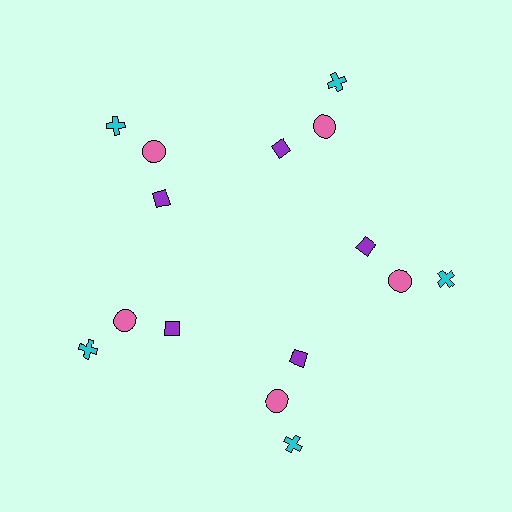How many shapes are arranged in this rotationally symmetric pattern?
There are 15 shapes, arranged in 5 groups of 3.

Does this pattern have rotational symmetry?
Yes, this pattern has 5-fold rotational symmetry. It looks the same after rotating 72 degrees around the center.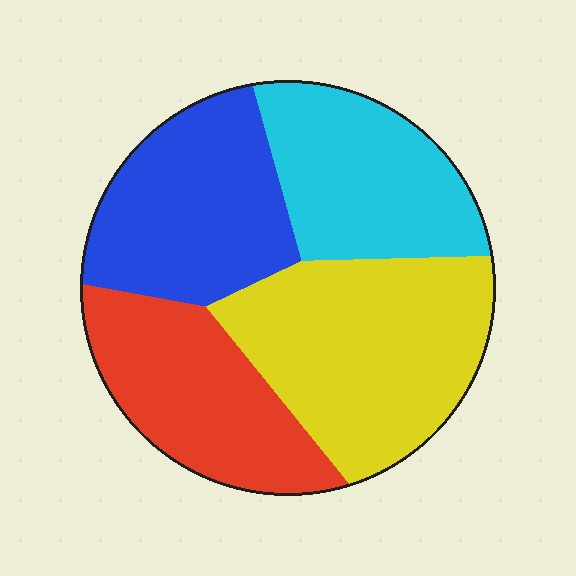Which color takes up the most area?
Yellow, at roughly 30%.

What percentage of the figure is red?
Red takes up between a sixth and a third of the figure.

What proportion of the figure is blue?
Blue takes up between a sixth and a third of the figure.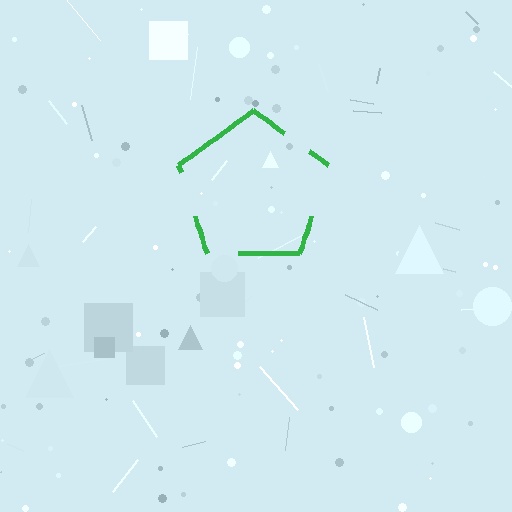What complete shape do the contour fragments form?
The contour fragments form a pentagon.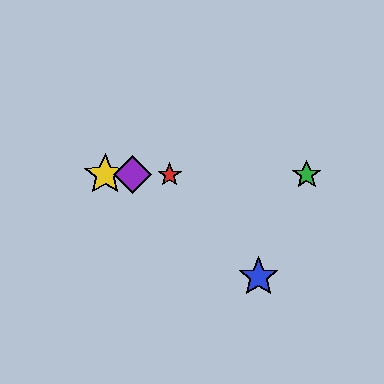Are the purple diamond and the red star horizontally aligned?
Yes, both are at y≈175.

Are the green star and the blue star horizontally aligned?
No, the green star is at y≈175 and the blue star is at y≈277.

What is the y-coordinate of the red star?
The red star is at y≈175.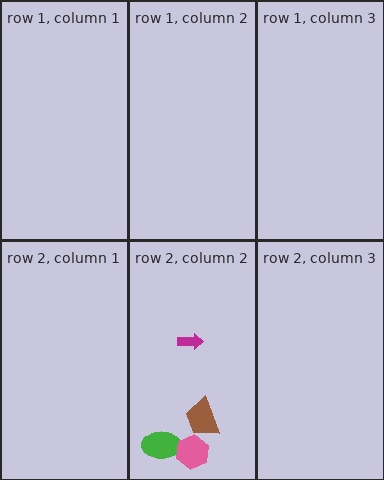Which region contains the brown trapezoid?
The row 2, column 2 region.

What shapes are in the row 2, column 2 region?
The brown trapezoid, the green ellipse, the magenta arrow, the pink hexagon.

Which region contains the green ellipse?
The row 2, column 2 region.